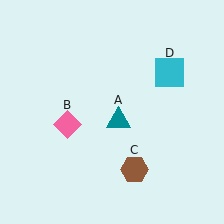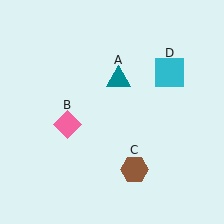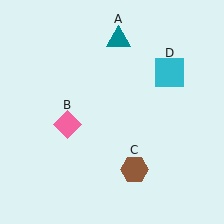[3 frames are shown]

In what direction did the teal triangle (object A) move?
The teal triangle (object A) moved up.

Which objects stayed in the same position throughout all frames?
Pink diamond (object B) and brown hexagon (object C) and cyan square (object D) remained stationary.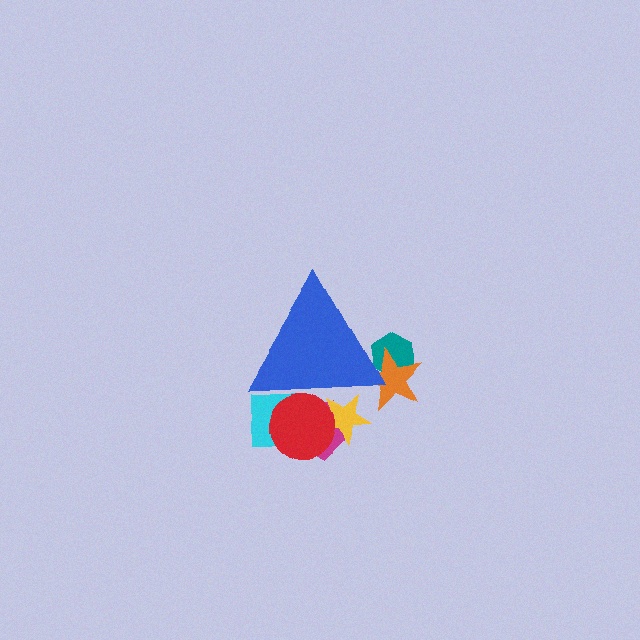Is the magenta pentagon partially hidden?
Yes, the magenta pentagon is partially hidden behind the blue triangle.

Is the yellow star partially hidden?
Yes, the yellow star is partially hidden behind the blue triangle.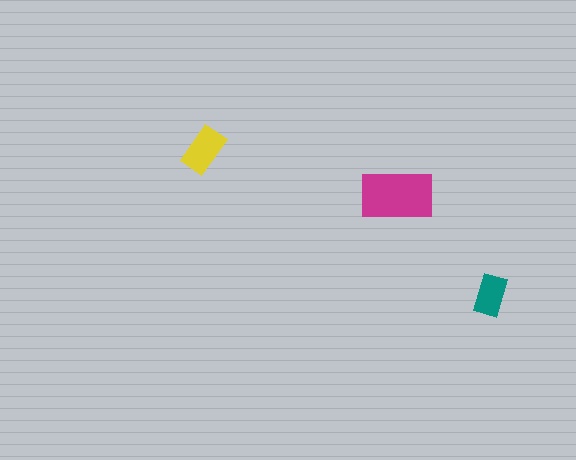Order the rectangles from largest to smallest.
the magenta one, the yellow one, the teal one.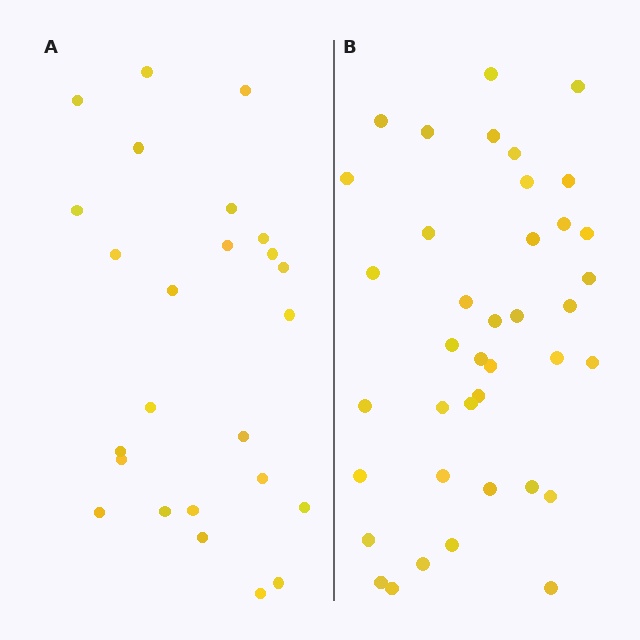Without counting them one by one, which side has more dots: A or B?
Region B (the right region) has more dots.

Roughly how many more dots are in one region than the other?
Region B has approximately 15 more dots than region A.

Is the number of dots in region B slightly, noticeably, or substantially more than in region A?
Region B has substantially more. The ratio is roughly 1.6 to 1.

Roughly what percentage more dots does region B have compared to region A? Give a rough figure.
About 55% more.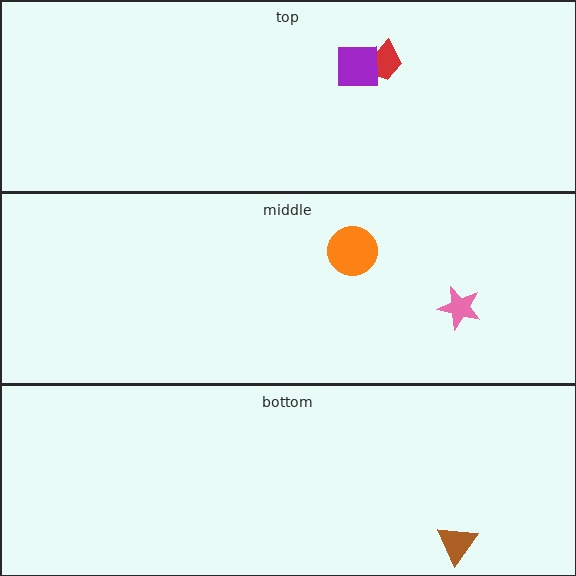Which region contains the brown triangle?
The bottom region.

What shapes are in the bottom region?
The brown triangle.